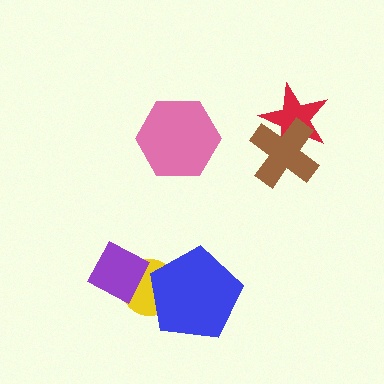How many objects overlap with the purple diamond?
1 object overlaps with the purple diamond.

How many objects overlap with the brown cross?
1 object overlaps with the brown cross.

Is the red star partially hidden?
Yes, it is partially covered by another shape.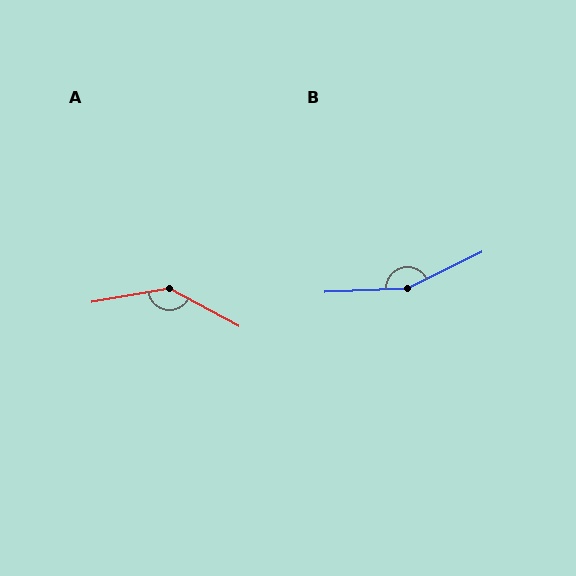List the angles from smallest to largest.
A (142°), B (156°).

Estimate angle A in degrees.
Approximately 142 degrees.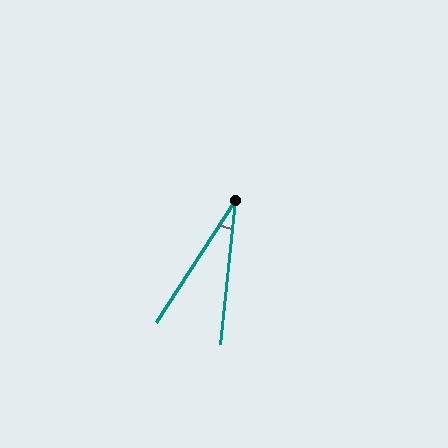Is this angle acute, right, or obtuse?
It is acute.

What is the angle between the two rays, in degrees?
Approximately 27 degrees.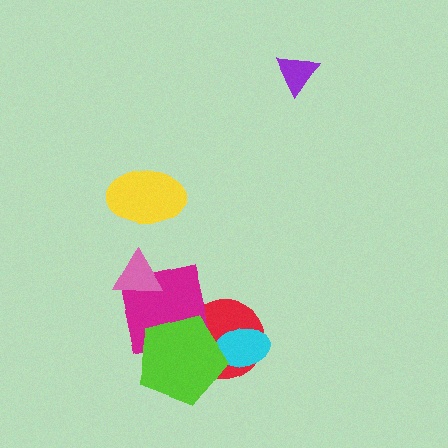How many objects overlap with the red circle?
3 objects overlap with the red circle.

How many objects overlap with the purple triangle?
0 objects overlap with the purple triangle.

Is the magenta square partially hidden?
Yes, it is partially covered by another shape.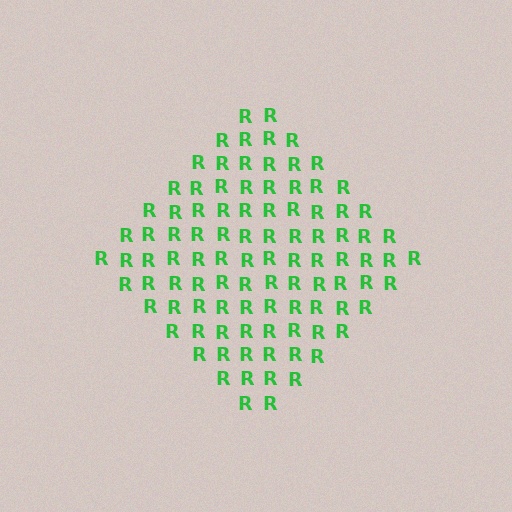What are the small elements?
The small elements are letter R's.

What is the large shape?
The large shape is a diamond.